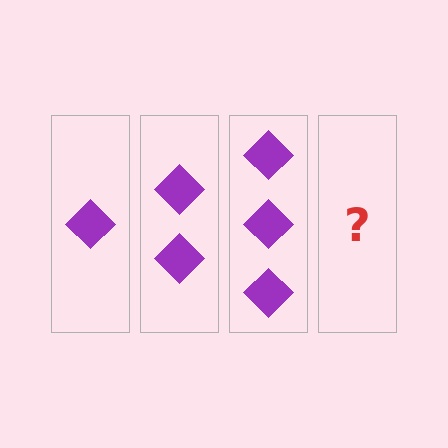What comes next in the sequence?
The next element should be 4 diamonds.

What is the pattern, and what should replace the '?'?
The pattern is that each step adds one more diamond. The '?' should be 4 diamonds.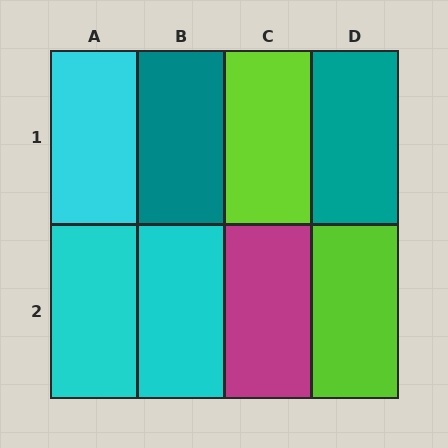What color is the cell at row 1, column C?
Lime.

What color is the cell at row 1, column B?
Teal.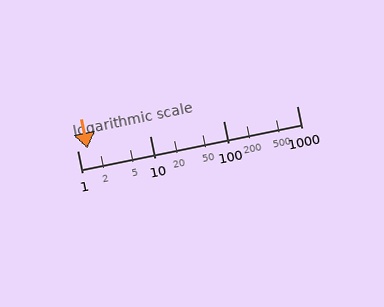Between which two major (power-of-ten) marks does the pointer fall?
The pointer is between 1 and 10.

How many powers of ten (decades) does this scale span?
The scale spans 3 decades, from 1 to 1000.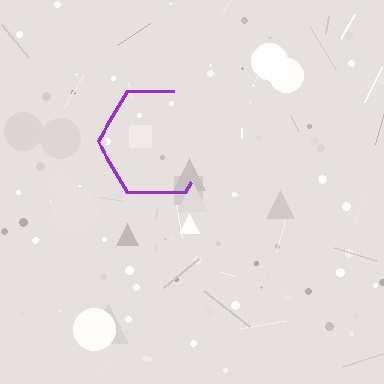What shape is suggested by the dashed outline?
The dashed outline suggests a hexagon.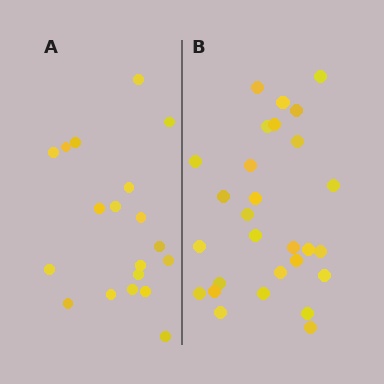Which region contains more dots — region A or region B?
Region B (the right region) has more dots.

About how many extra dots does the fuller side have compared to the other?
Region B has roughly 8 or so more dots than region A.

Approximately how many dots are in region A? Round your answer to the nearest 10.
About 20 dots. (The exact count is 19, which rounds to 20.)